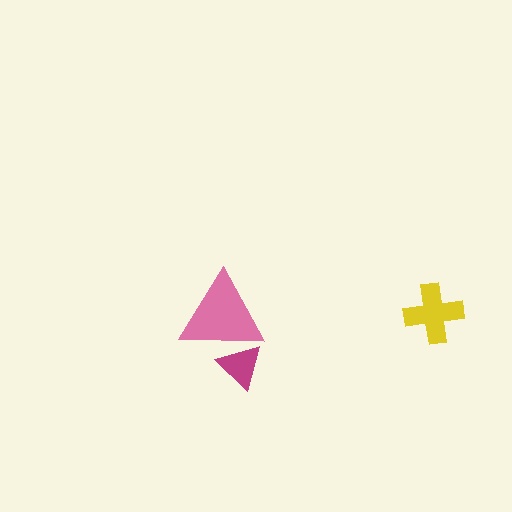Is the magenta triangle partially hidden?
Yes, it is partially covered by another shape.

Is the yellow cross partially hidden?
No, no other shape covers it.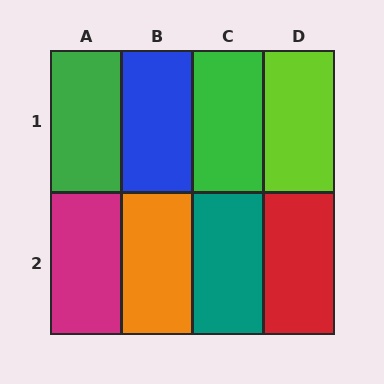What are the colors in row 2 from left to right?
Magenta, orange, teal, red.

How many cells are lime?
1 cell is lime.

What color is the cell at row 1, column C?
Green.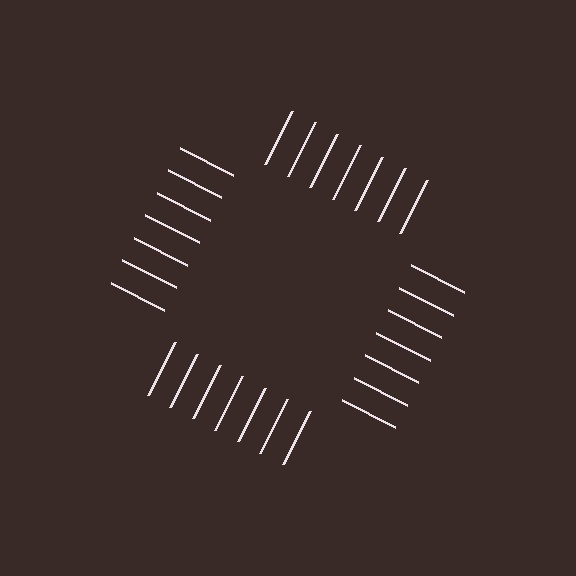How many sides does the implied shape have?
4 sides — the line-ends trace a square.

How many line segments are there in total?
28 — 7 along each of the 4 edges.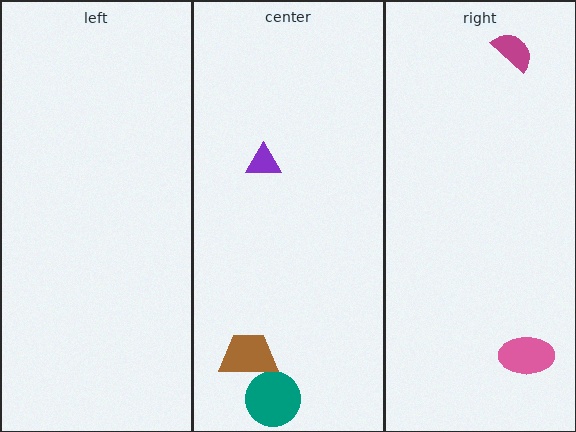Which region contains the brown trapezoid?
The center region.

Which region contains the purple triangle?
The center region.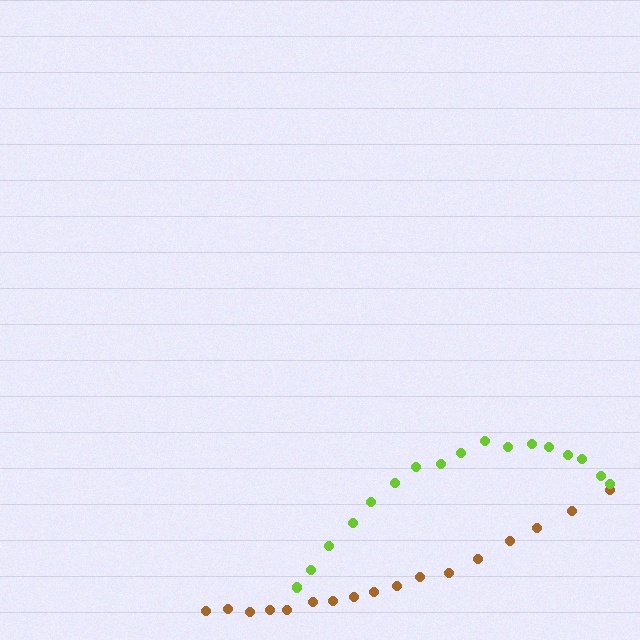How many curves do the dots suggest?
There are 2 distinct paths.